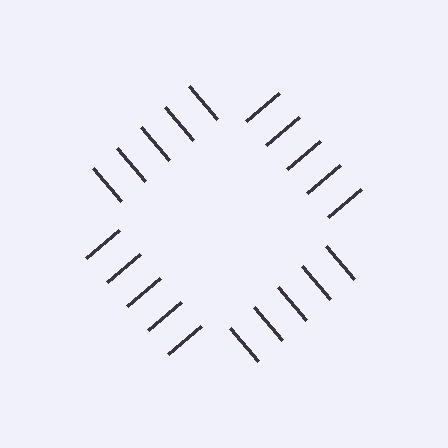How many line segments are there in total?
20 — 5 along each of the 4 edges.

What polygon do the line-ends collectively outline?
An illusory square — the line segments terminate on its edges but no continuous stroke is drawn.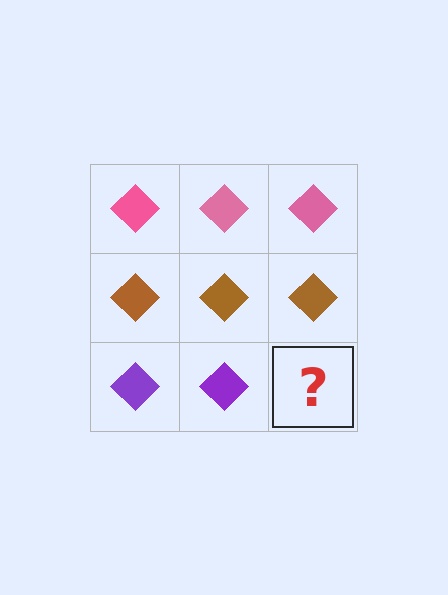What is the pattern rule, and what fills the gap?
The rule is that each row has a consistent color. The gap should be filled with a purple diamond.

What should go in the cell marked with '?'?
The missing cell should contain a purple diamond.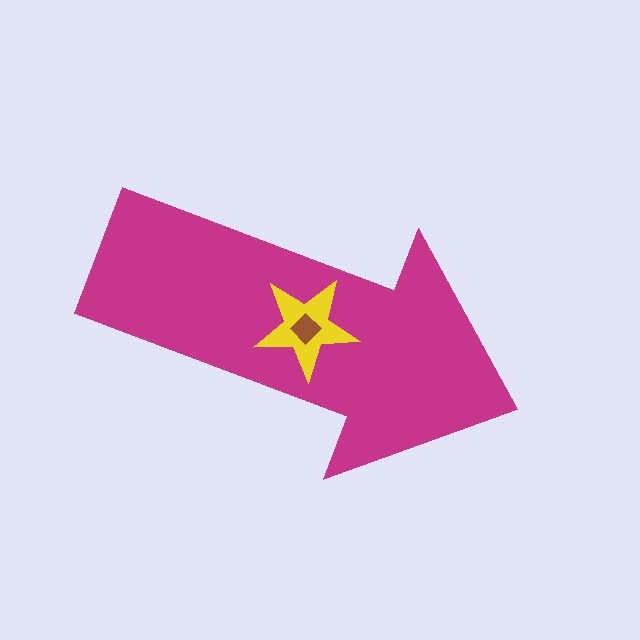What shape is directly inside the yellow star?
The brown diamond.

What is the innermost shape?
The brown diamond.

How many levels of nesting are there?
3.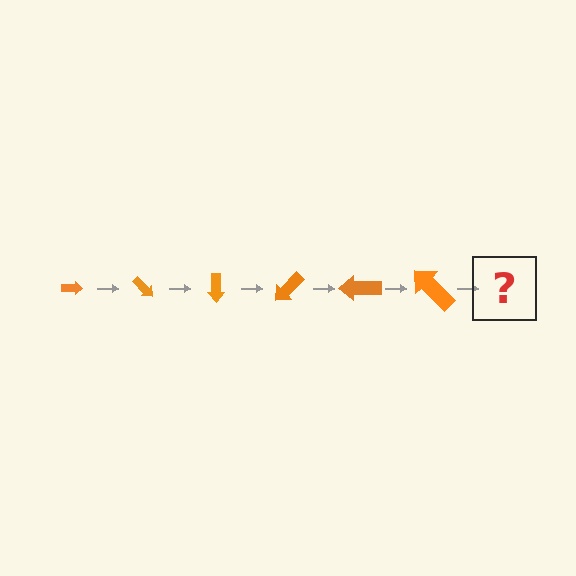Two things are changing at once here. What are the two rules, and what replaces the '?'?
The two rules are that the arrow grows larger each step and it rotates 45 degrees each step. The '?' should be an arrow, larger than the previous one and rotated 270 degrees from the start.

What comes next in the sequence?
The next element should be an arrow, larger than the previous one and rotated 270 degrees from the start.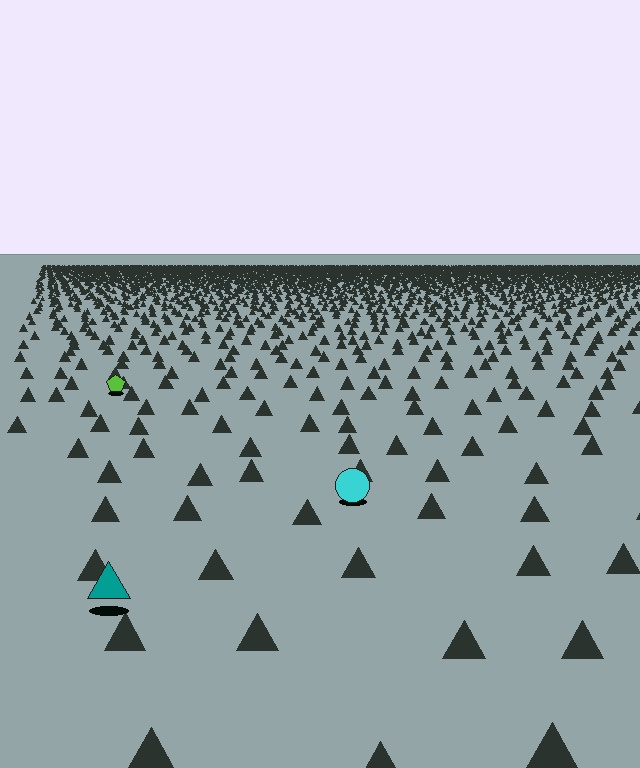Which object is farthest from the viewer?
The lime pentagon is farthest from the viewer. It appears smaller and the ground texture around it is denser.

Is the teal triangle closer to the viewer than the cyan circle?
Yes. The teal triangle is closer — you can tell from the texture gradient: the ground texture is coarser near it.